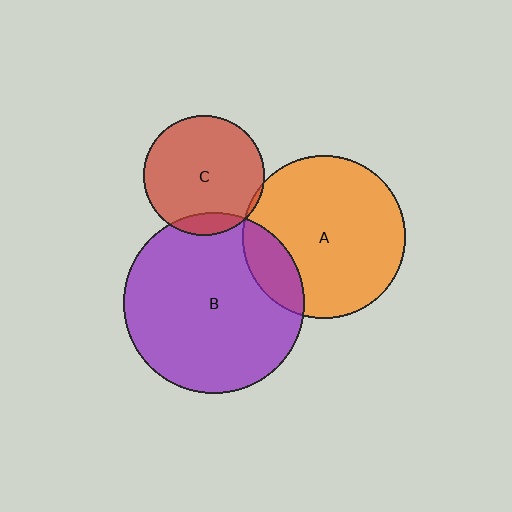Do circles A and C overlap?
Yes.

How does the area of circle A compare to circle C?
Approximately 1.8 times.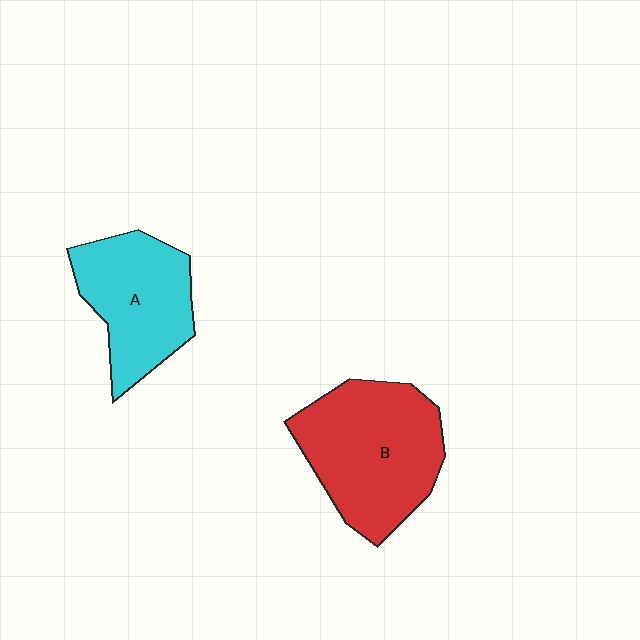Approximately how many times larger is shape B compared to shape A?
Approximately 1.3 times.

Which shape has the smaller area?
Shape A (cyan).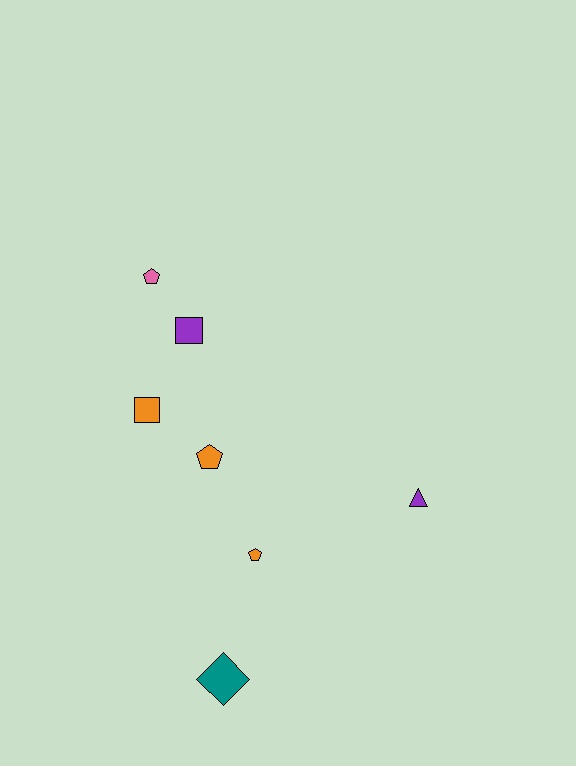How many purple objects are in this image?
There are 2 purple objects.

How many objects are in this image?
There are 7 objects.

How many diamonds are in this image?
There is 1 diamond.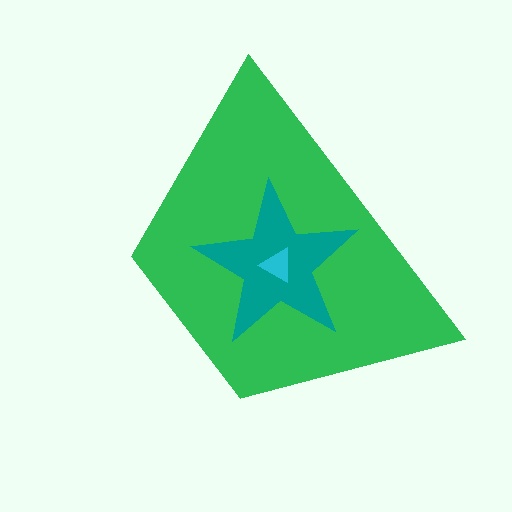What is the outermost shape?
The green trapezoid.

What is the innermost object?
The cyan triangle.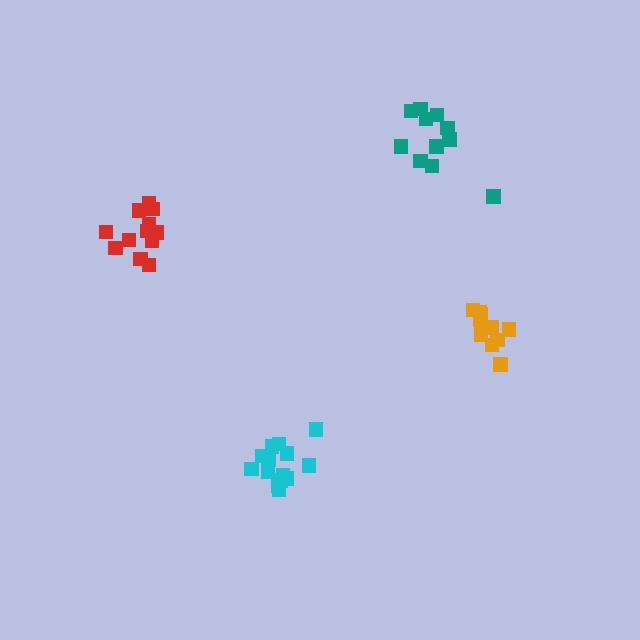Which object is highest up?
The teal cluster is topmost.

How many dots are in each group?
Group 1: 11 dots, Group 2: 10 dots, Group 3: 14 dots, Group 4: 12 dots (47 total).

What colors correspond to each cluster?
The clusters are colored: teal, orange, cyan, red.